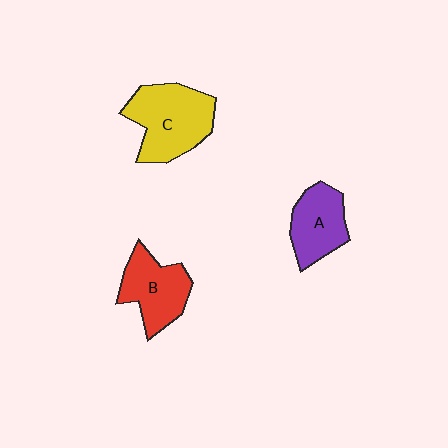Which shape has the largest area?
Shape C (yellow).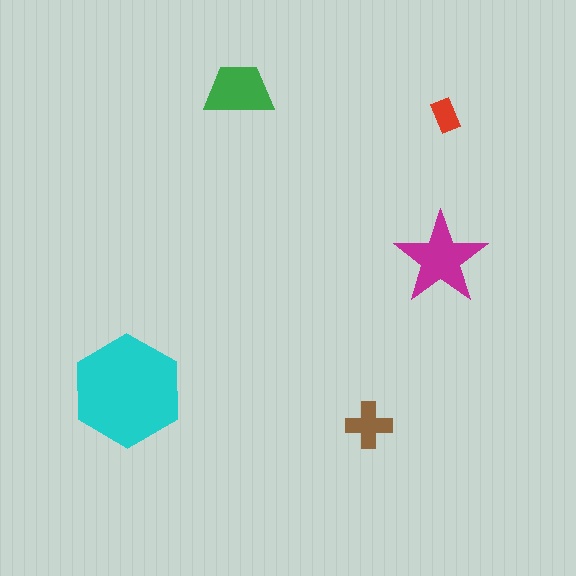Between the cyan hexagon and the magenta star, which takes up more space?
The cyan hexagon.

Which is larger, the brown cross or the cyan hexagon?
The cyan hexagon.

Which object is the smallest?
The red rectangle.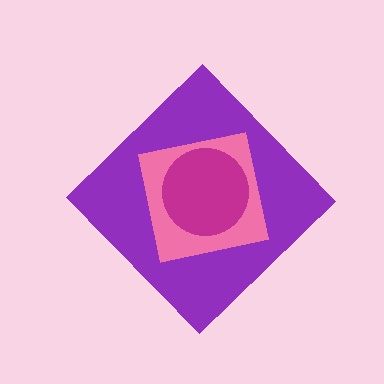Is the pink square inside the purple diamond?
Yes.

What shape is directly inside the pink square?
The magenta circle.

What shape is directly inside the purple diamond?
The pink square.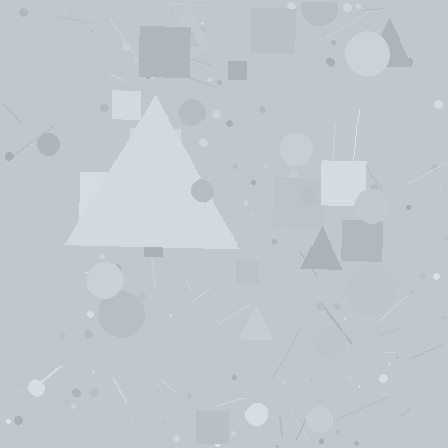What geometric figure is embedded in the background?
A triangle is embedded in the background.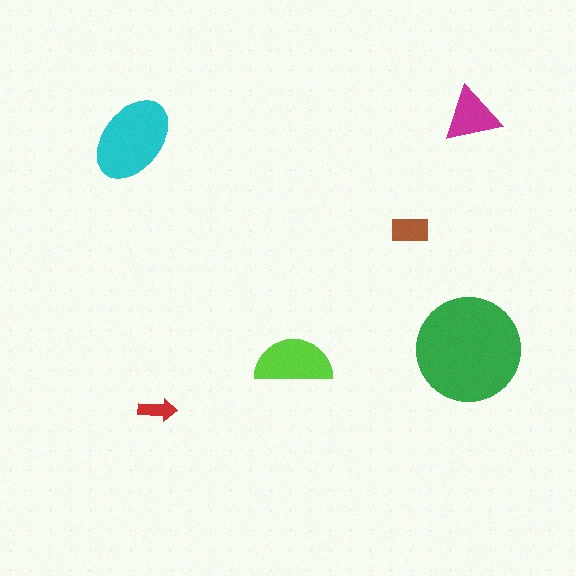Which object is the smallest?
The red arrow.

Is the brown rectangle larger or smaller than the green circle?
Smaller.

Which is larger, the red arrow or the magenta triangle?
The magenta triangle.